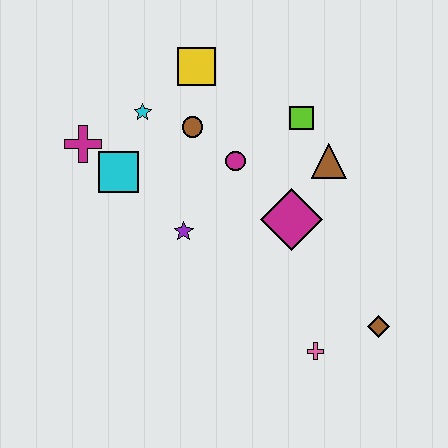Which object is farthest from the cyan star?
The brown diamond is farthest from the cyan star.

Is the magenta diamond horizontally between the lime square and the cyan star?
Yes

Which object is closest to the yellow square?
The brown circle is closest to the yellow square.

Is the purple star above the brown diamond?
Yes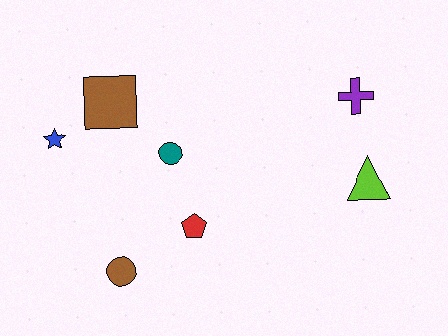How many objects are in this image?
There are 7 objects.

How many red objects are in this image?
There is 1 red object.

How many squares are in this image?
There is 1 square.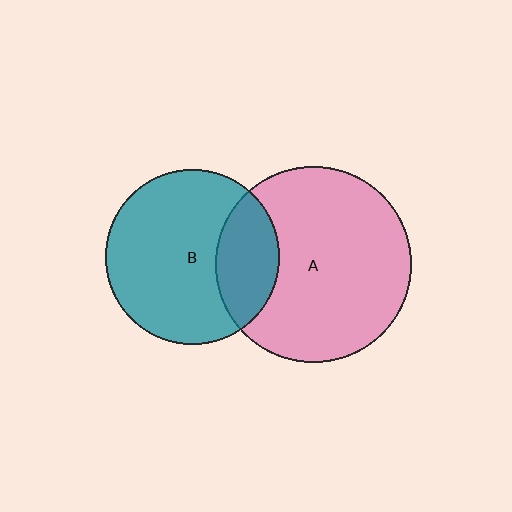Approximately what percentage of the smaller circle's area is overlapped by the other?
Approximately 25%.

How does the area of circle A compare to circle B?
Approximately 1.3 times.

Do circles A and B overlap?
Yes.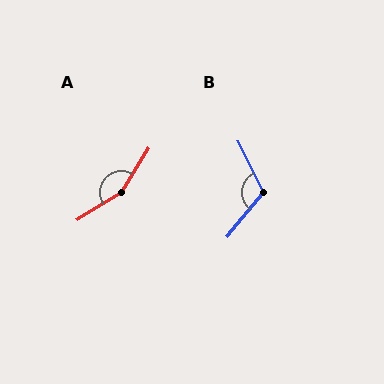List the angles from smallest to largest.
B (114°), A (154°).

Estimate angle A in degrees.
Approximately 154 degrees.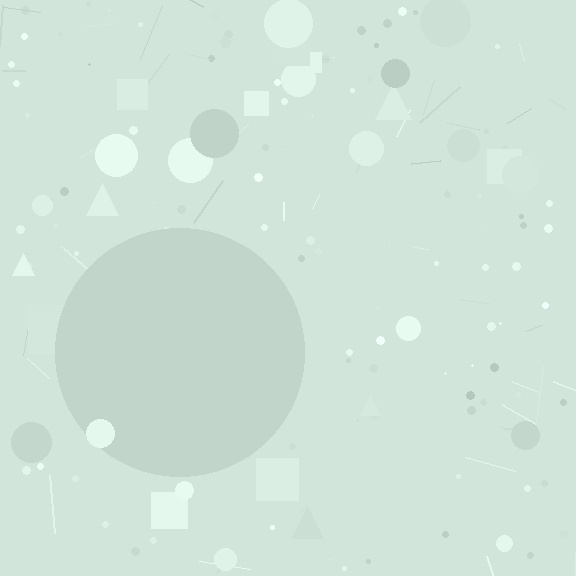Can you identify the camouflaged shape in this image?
The camouflaged shape is a circle.